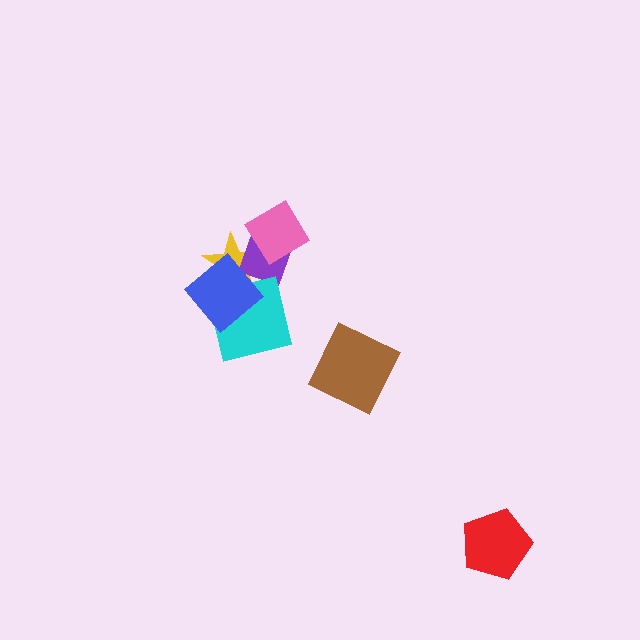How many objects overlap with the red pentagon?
0 objects overlap with the red pentagon.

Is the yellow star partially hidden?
Yes, it is partially covered by another shape.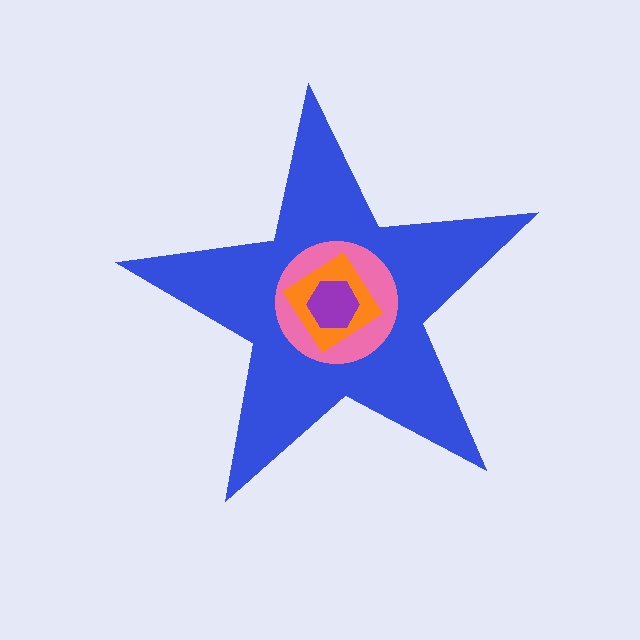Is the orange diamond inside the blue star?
Yes.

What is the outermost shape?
The blue star.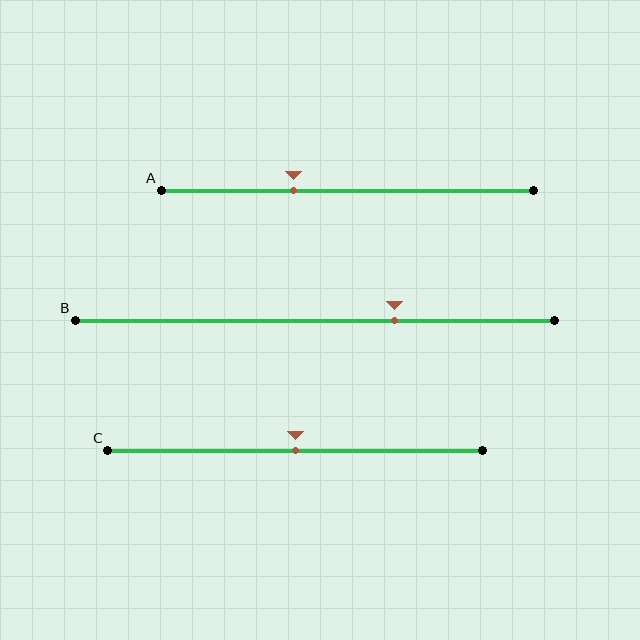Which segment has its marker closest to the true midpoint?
Segment C has its marker closest to the true midpoint.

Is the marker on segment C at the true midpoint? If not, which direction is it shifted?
Yes, the marker on segment C is at the true midpoint.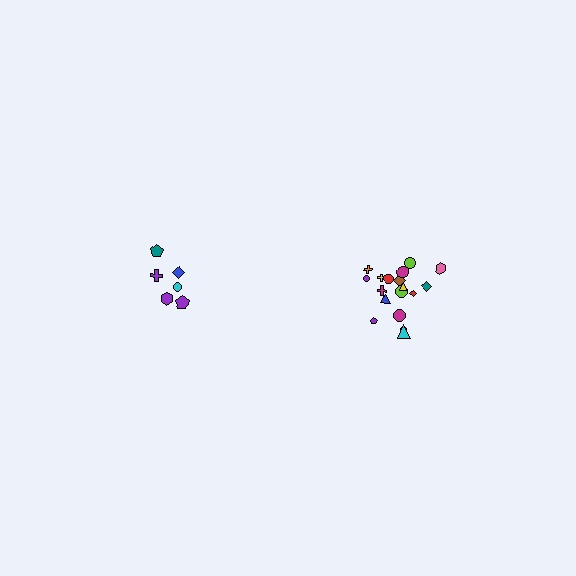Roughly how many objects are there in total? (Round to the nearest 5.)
Roughly 25 objects in total.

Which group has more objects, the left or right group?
The right group.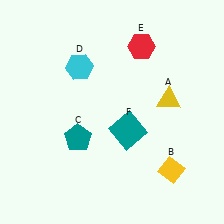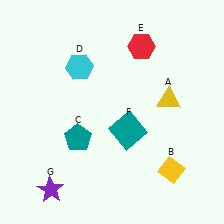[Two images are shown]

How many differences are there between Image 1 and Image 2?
There is 1 difference between the two images.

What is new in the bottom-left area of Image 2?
A purple star (G) was added in the bottom-left area of Image 2.